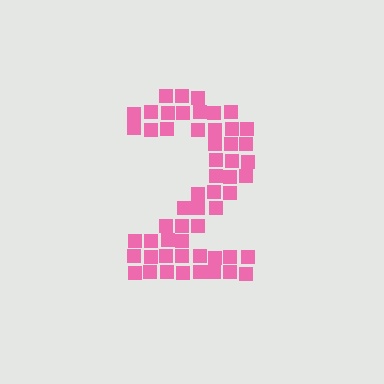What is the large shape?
The large shape is the digit 2.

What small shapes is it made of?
It is made of small squares.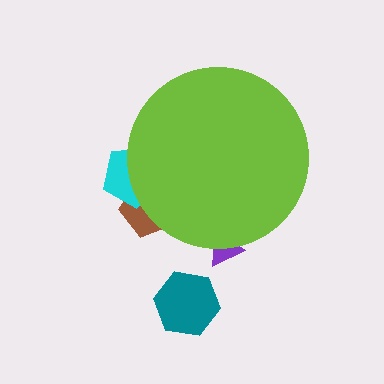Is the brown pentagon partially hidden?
Yes, the brown pentagon is partially hidden behind the lime circle.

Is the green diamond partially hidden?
No, the green diamond is fully visible.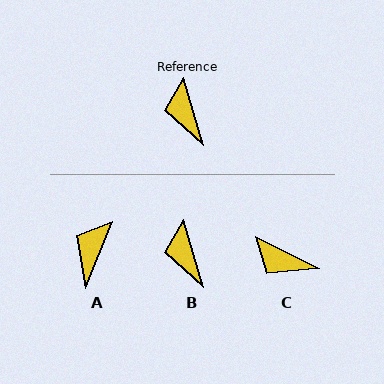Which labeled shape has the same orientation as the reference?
B.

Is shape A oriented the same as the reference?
No, it is off by about 38 degrees.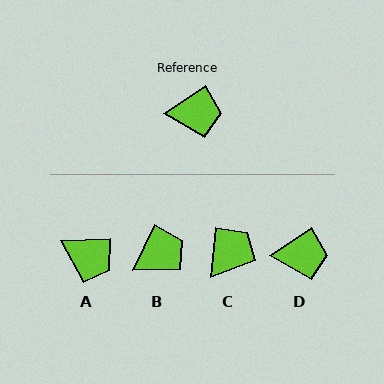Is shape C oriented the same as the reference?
No, it is off by about 51 degrees.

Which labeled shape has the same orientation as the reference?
D.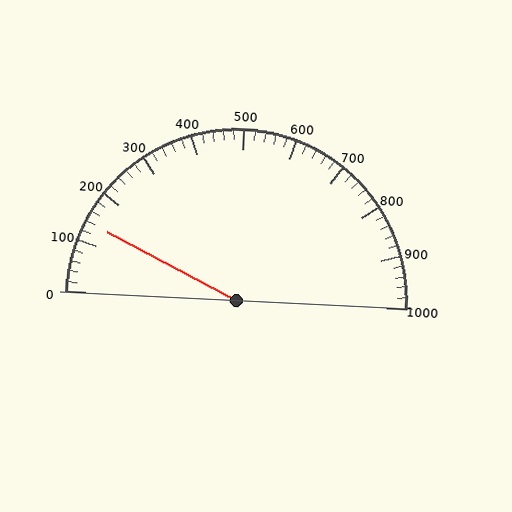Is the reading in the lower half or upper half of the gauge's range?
The reading is in the lower half of the range (0 to 1000).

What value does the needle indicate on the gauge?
The needle indicates approximately 140.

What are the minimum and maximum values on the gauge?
The gauge ranges from 0 to 1000.